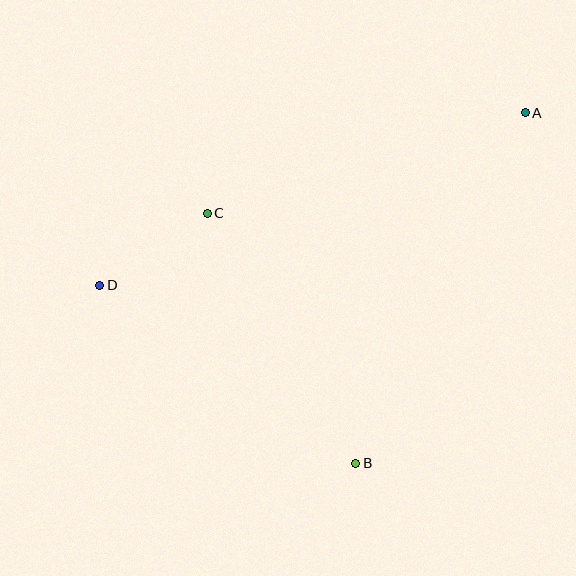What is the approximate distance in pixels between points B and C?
The distance between B and C is approximately 290 pixels.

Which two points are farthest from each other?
Points A and D are farthest from each other.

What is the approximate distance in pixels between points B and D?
The distance between B and D is approximately 312 pixels.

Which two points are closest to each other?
Points C and D are closest to each other.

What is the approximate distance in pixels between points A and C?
The distance between A and C is approximately 334 pixels.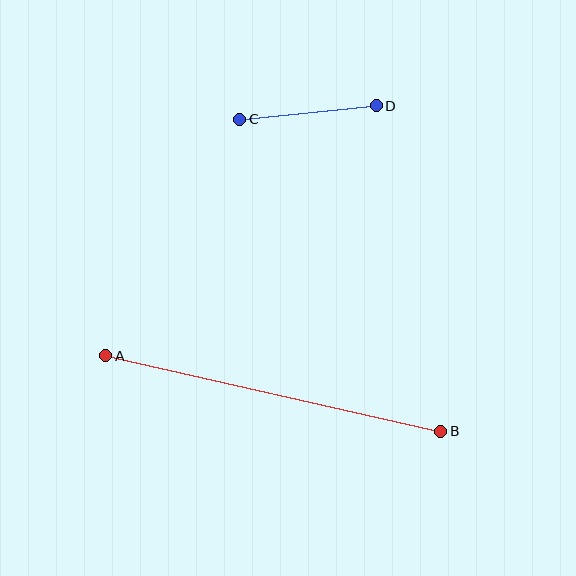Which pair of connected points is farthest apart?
Points A and B are farthest apart.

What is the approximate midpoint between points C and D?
The midpoint is at approximately (308, 113) pixels.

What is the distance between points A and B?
The distance is approximately 343 pixels.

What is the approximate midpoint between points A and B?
The midpoint is at approximately (273, 394) pixels.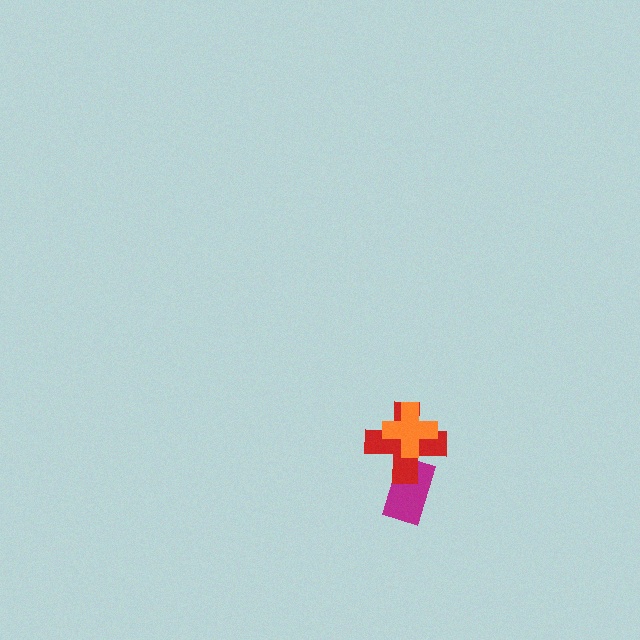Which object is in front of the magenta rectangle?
The red cross is in front of the magenta rectangle.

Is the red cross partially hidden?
Yes, it is partially covered by another shape.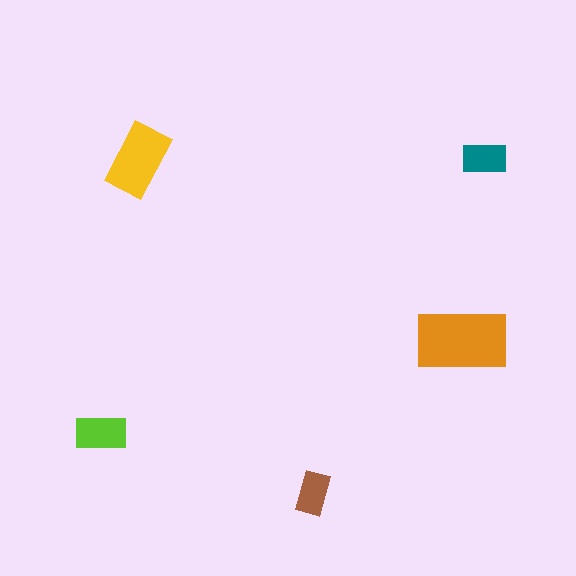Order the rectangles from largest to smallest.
the orange one, the yellow one, the lime one, the teal one, the brown one.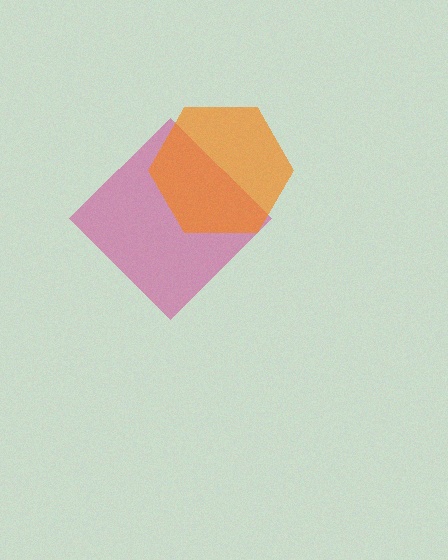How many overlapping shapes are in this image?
There are 2 overlapping shapes in the image.